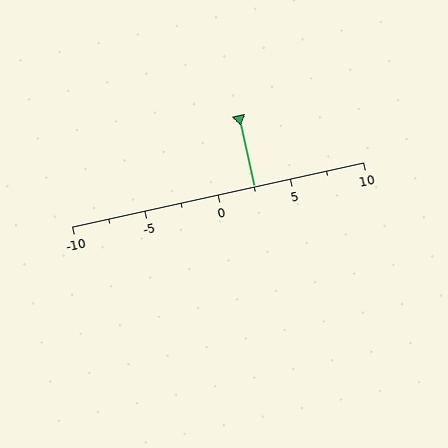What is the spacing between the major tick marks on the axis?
The major ticks are spaced 5 apart.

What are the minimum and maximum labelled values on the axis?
The axis runs from -10 to 10.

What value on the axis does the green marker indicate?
The marker indicates approximately 2.5.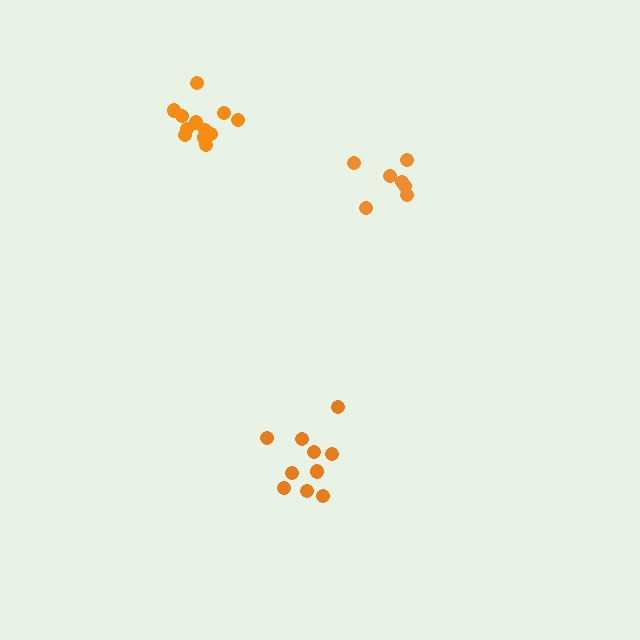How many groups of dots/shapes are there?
There are 3 groups.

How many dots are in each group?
Group 1: 10 dots, Group 2: 12 dots, Group 3: 7 dots (29 total).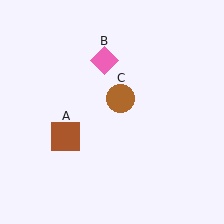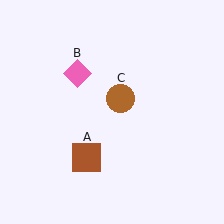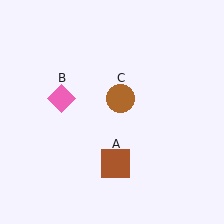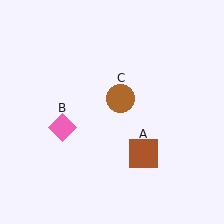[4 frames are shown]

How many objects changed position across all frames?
2 objects changed position: brown square (object A), pink diamond (object B).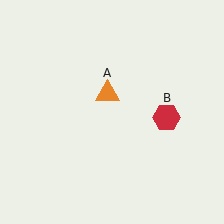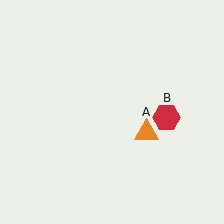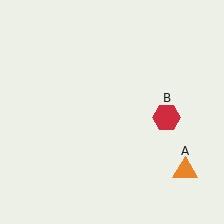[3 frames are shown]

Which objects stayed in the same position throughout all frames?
Red hexagon (object B) remained stationary.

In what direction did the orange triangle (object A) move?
The orange triangle (object A) moved down and to the right.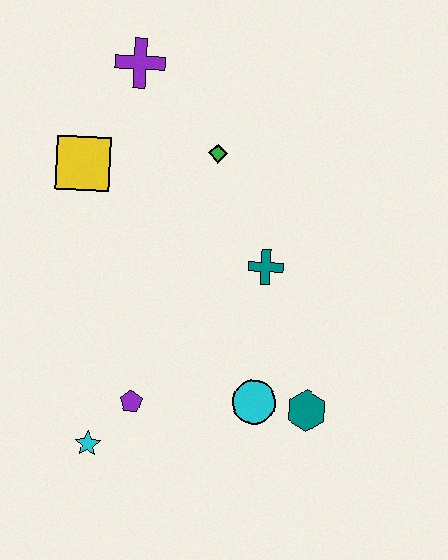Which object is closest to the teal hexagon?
The cyan circle is closest to the teal hexagon.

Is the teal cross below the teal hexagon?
No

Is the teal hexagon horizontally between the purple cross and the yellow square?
No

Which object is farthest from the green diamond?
The cyan star is farthest from the green diamond.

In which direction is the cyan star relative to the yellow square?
The cyan star is below the yellow square.